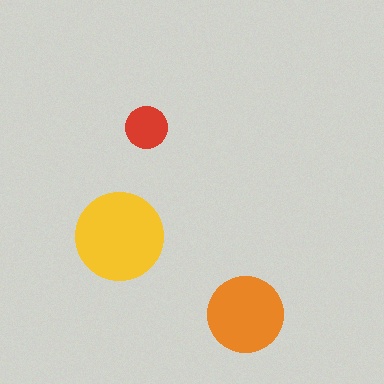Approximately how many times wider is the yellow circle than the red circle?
About 2 times wider.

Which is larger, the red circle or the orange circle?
The orange one.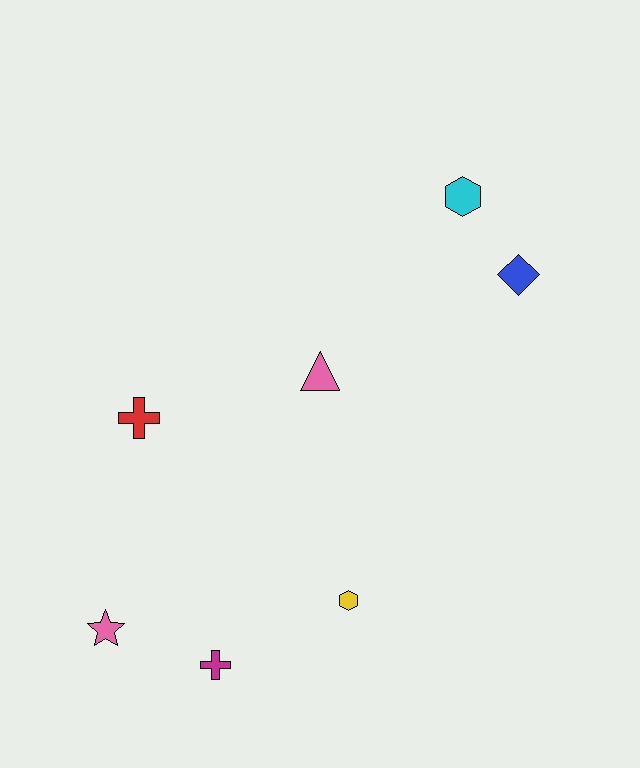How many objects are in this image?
There are 7 objects.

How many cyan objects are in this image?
There is 1 cyan object.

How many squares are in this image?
There are no squares.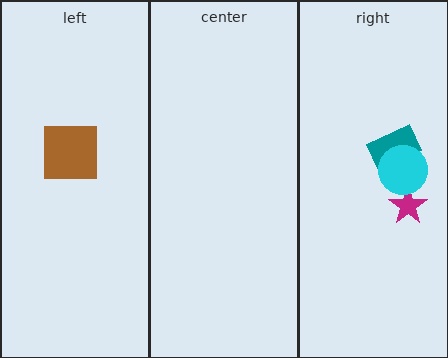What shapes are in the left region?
The brown square.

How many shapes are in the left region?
1.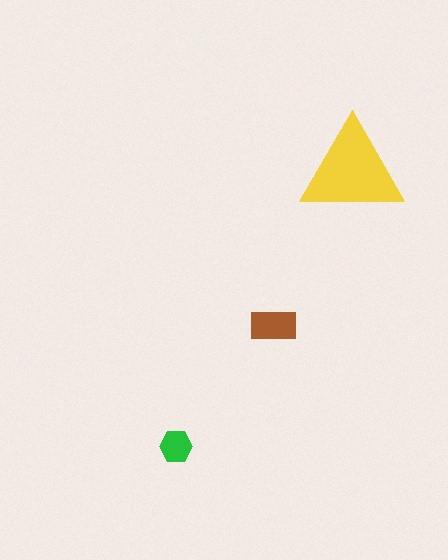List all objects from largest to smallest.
The yellow triangle, the brown rectangle, the green hexagon.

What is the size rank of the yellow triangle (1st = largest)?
1st.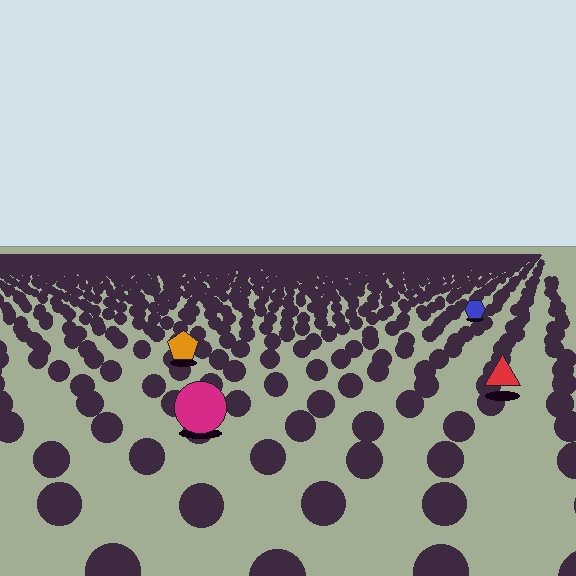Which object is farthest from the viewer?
The blue hexagon is farthest from the viewer. It appears smaller and the ground texture around it is denser.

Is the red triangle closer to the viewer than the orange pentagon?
Yes. The red triangle is closer — you can tell from the texture gradient: the ground texture is coarser near it.